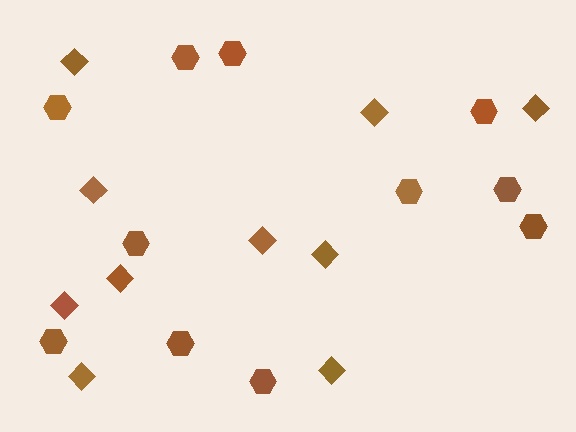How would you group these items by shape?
There are 2 groups: one group of hexagons (11) and one group of diamonds (10).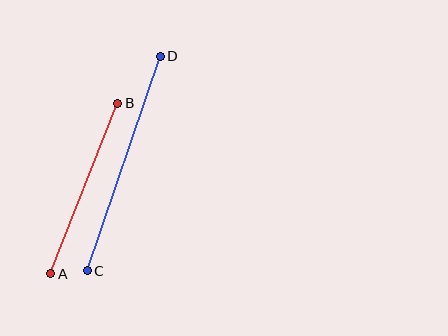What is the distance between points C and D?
The distance is approximately 227 pixels.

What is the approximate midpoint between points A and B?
The midpoint is at approximately (84, 189) pixels.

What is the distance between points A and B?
The distance is approximately 183 pixels.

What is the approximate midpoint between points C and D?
The midpoint is at approximately (124, 164) pixels.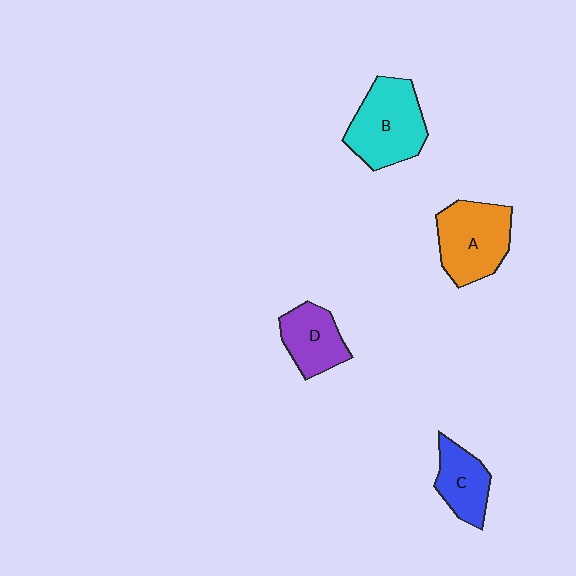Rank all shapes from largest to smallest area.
From largest to smallest: B (cyan), A (orange), D (purple), C (blue).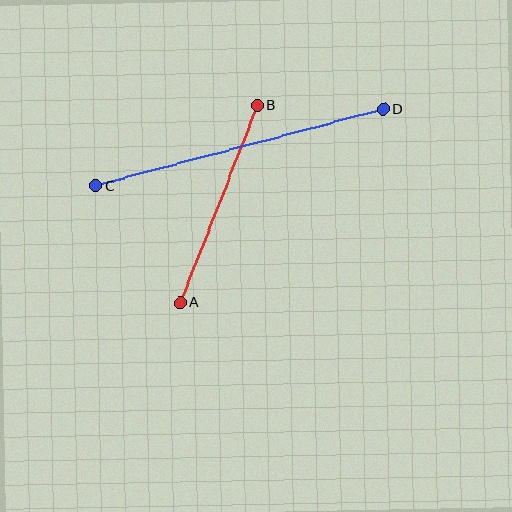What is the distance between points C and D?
The distance is approximately 298 pixels.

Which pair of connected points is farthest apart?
Points C and D are farthest apart.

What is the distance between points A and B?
The distance is approximately 212 pixels.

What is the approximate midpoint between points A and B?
The midpoint is at approximately (219, 204) pixels.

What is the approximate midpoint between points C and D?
The midpoint is at approximately (239, 148) pixels.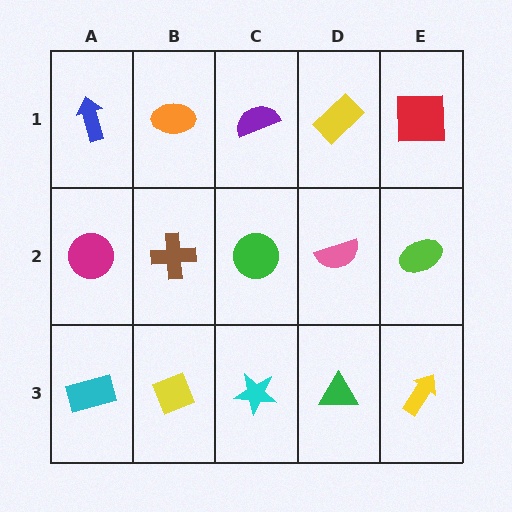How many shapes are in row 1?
5 shapes.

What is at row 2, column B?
A brown cross.